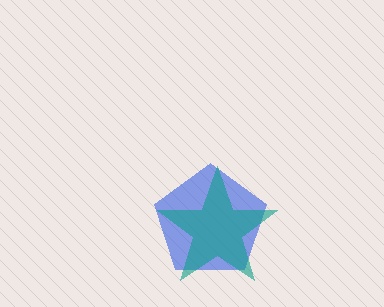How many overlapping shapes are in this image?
There are 2 overlapping shapes in the image.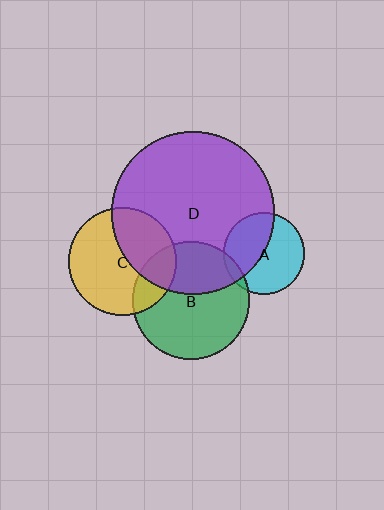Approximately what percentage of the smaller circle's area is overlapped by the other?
Approximately 20%.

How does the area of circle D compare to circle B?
Approximately 1.9 times.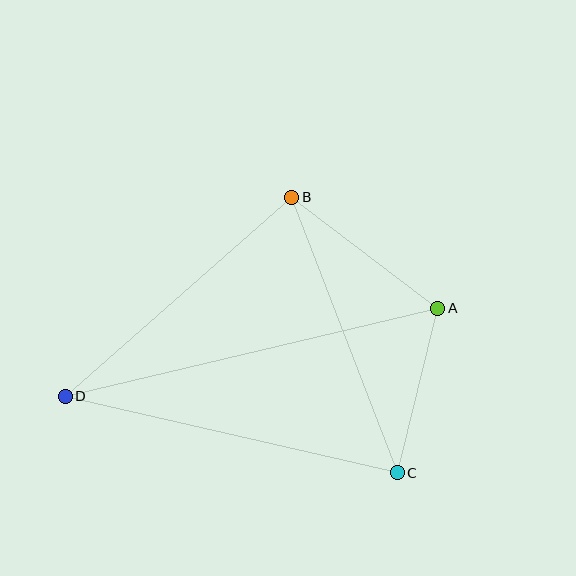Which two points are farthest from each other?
Points A and D are farthest from each other.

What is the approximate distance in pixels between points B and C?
The distance between B and C is approximately 295 pixels.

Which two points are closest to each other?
Points A and C are closest to each other.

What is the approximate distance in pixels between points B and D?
The distance between B and D is approximately 301 pixels.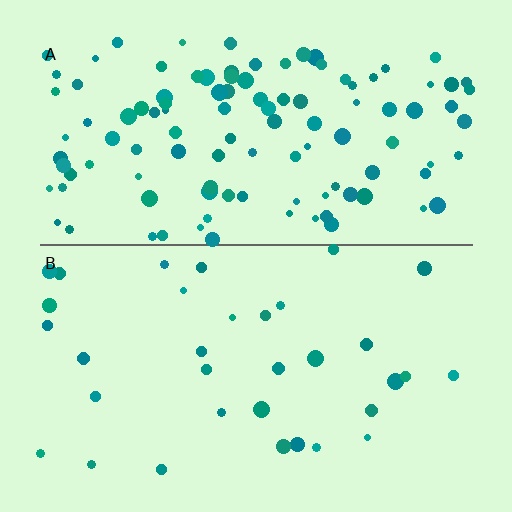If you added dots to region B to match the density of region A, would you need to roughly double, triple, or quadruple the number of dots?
Approximately triple.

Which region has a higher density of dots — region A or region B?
A (the top).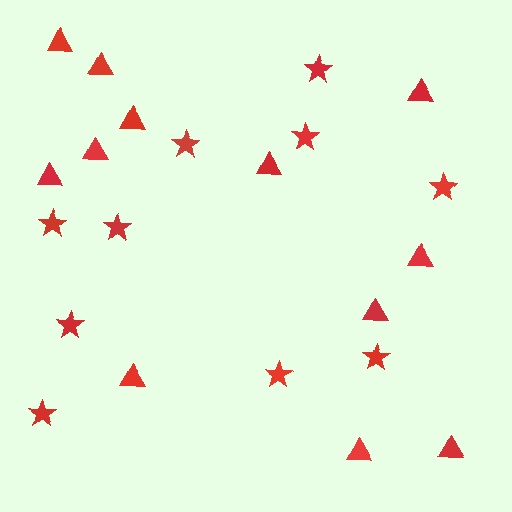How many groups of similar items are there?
There are 2 groups: one group of stars (10) and one group of triangles (12).